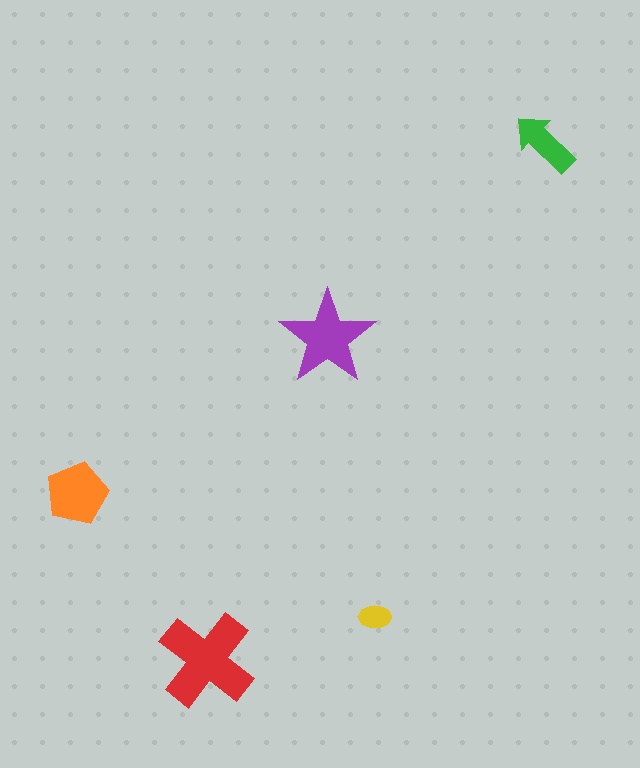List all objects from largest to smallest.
The red cross, the purple star, the orange pentagon, the green arrow, the yellow ellipse.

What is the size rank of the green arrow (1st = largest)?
4th.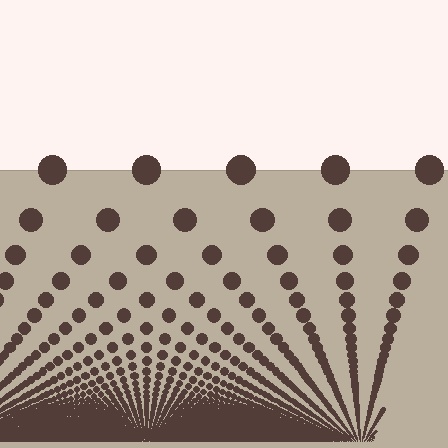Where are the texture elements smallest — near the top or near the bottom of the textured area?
Near the bottom.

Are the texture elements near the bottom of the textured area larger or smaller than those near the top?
Smaller. The gradient is inverted — elements near the bottom are smaller and denser.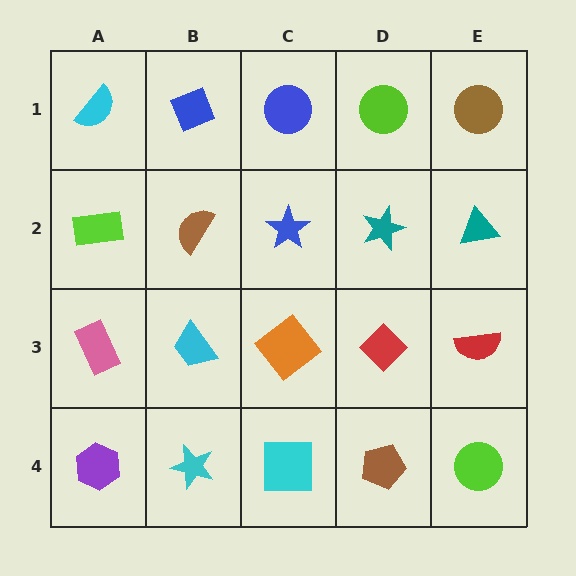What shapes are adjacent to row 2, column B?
A blue diamond (row 1, column B), a cyan trapezoid (row 3, column B), a lime rectangle (row 2, column A), a blue star (row 2, column C).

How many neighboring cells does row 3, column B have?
4.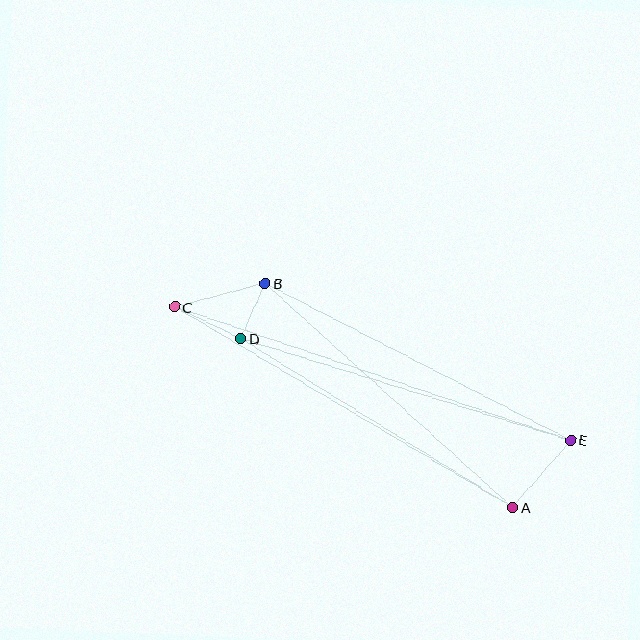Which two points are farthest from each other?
Points C and E are farthest from each other.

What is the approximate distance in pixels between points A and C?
The distance between A and C is approximately 393 pixels.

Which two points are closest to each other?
Points B and D are closest to each other.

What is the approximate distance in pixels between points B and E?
The distance between B and E is approximately 343 pixels.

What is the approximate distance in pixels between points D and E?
The distance between D and E is approximately 345 pixels.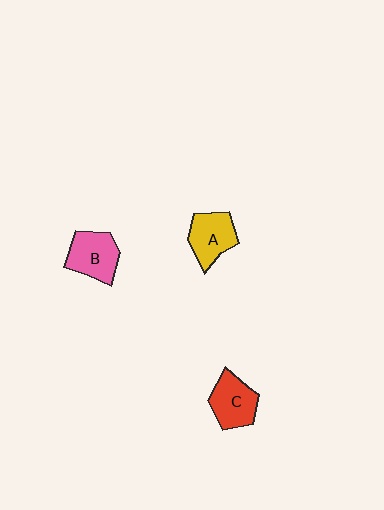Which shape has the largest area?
Shape B (pink).